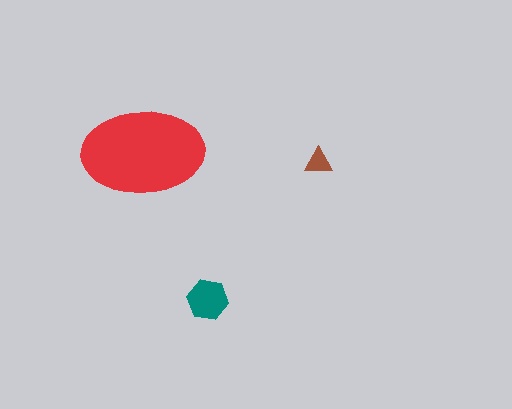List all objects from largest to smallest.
The red ellipse, the teal hexagon, the brown triangle.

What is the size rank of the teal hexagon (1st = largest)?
2nd.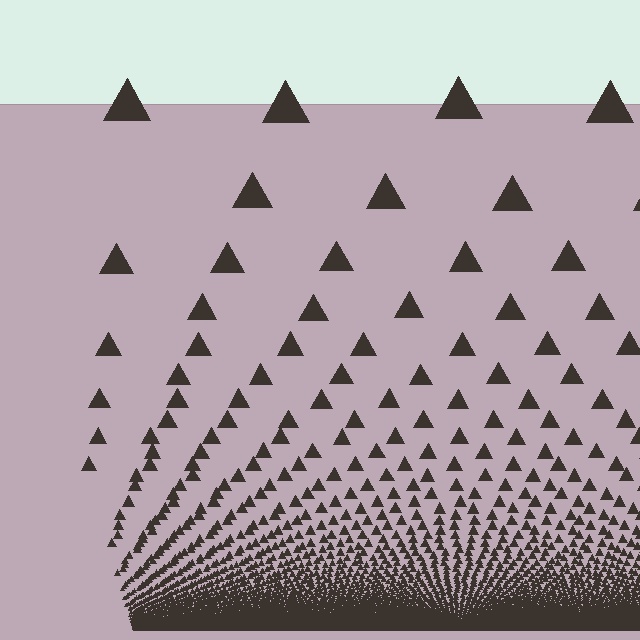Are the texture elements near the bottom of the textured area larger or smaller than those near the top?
Smaller. The gradient is inverted — elements near the bottom are smaller and denser.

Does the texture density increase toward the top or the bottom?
Density increases toward the bottom.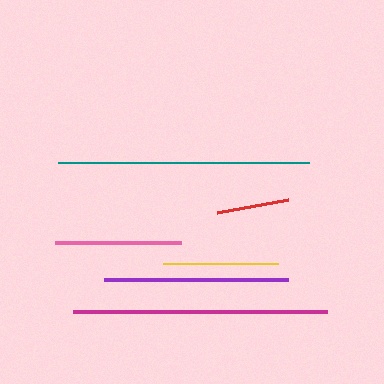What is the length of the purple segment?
The purple segment is approximately 184 pixels long.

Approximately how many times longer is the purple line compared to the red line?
The purple line is approximately 2.6 times the length of the red line.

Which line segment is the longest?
The magenta line is the longest at approximately 254 pixels.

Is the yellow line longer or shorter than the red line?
The yellow line is longer than the red line.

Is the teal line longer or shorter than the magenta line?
The magenta line is longer than the teal line.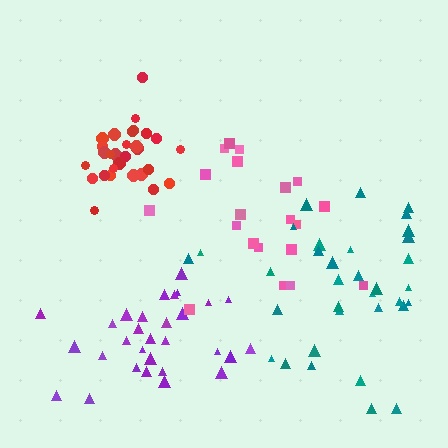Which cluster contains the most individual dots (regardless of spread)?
Teal (34).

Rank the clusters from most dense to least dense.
red, purple, pink, teal.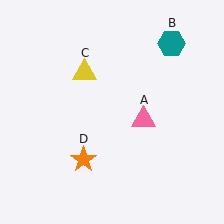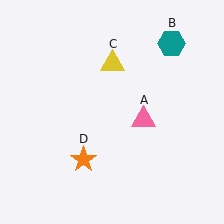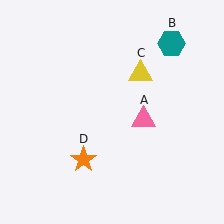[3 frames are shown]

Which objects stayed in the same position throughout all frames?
Pink triangle (object A) and teal hexagon (object B) and orange star (object D) remained stationary.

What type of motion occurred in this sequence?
The yellow triangle (object C) rotated clockwise around the center of the scene.